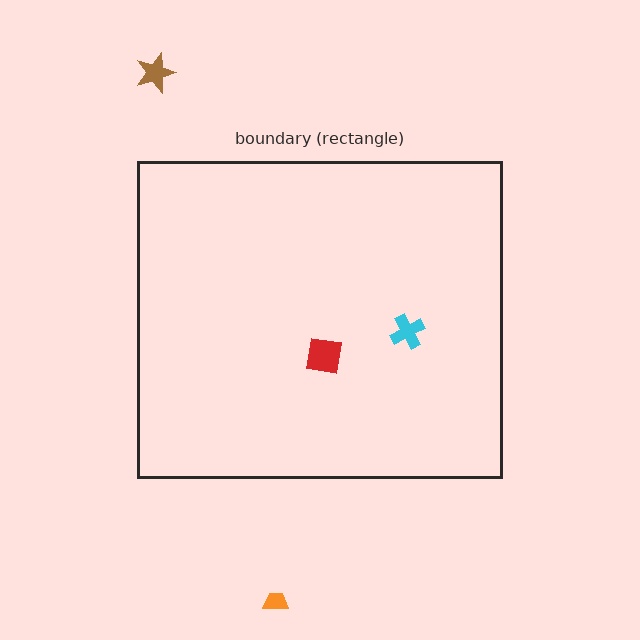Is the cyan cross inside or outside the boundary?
Inside.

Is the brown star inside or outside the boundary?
Outside.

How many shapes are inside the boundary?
2 inside, 2 outside.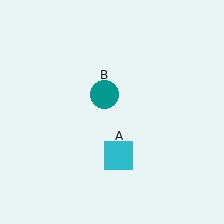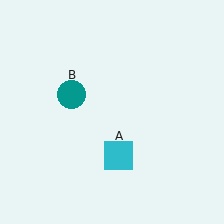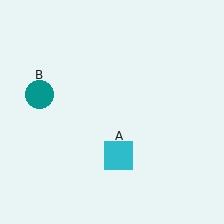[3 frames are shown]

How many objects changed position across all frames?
1 object changed position: teal circle (object B).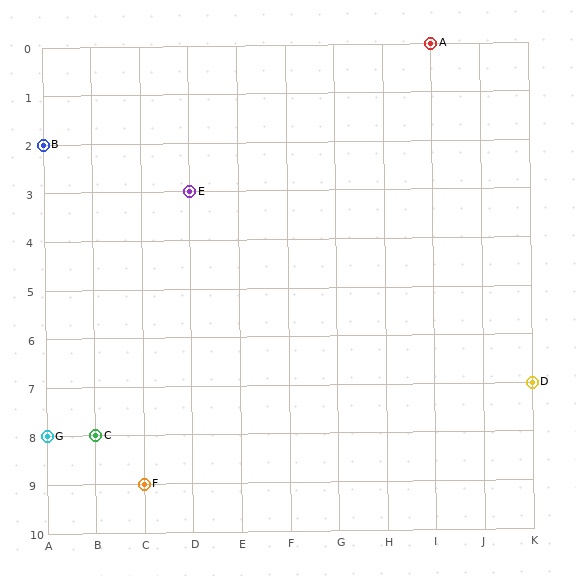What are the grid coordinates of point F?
Point F is at grid coordinates (C, 9).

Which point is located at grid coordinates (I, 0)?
Point A is at (I, 0).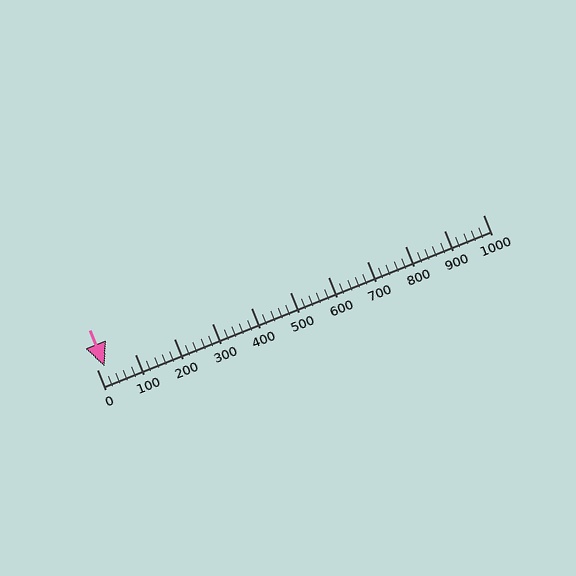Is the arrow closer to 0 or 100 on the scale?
The arrow is closer to 0.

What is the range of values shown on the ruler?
The ruler shows values from 0 to 1000.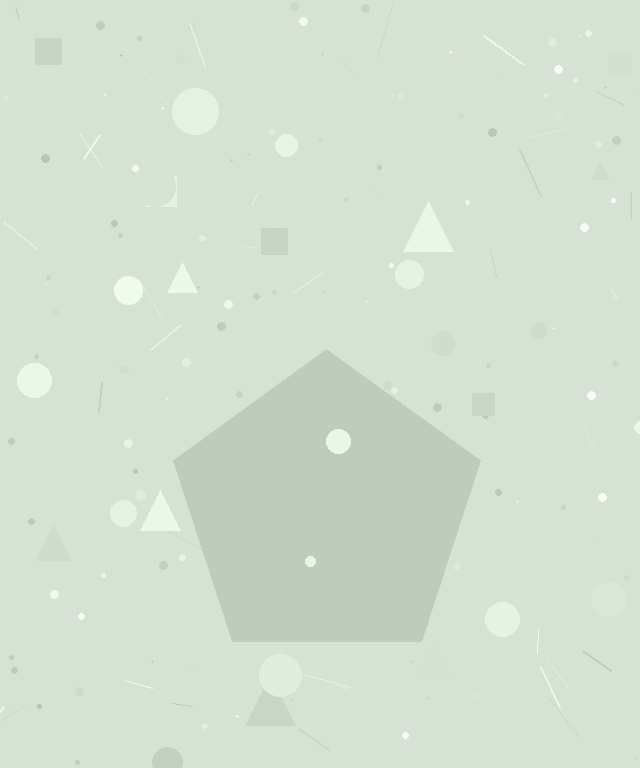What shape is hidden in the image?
A pentagon is hidden in the image.